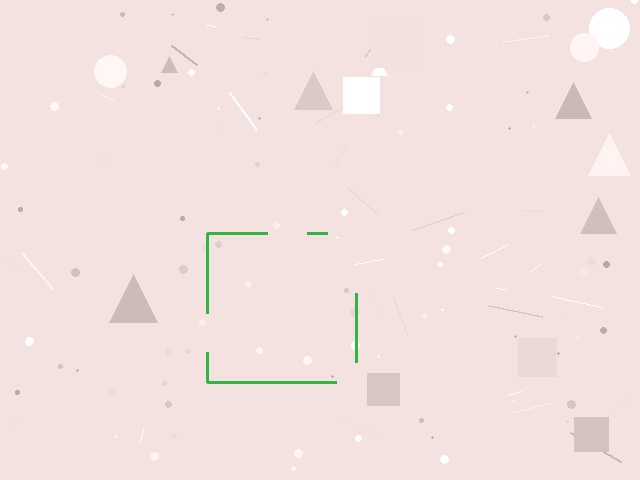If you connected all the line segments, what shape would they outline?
They would outline a square.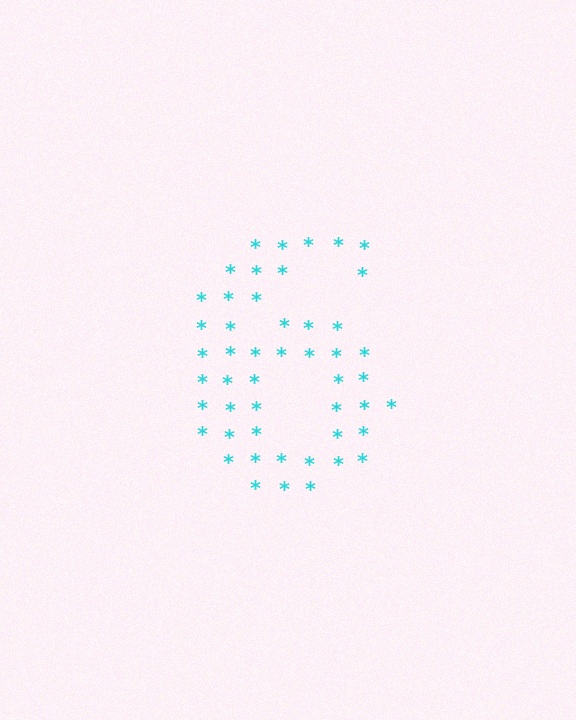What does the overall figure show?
The overall figure shows the digit 6.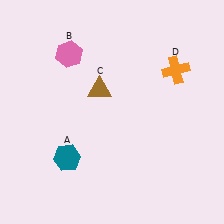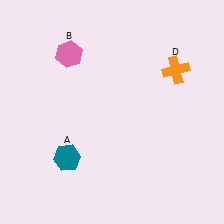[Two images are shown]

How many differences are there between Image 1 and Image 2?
There is 1 difference between the two images.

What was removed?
The brown triangle (C) was removed in Image 2.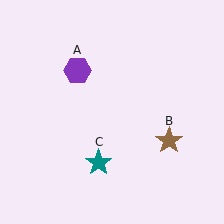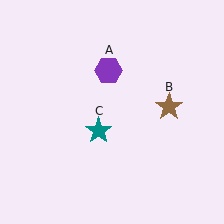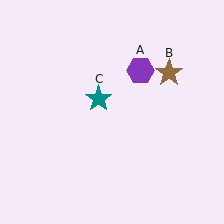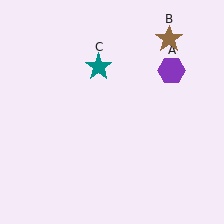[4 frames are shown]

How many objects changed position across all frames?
3 objects changed position: purple hexagon (object A), brown star (object B), teal star (object C).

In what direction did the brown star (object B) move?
The brown star (object B) moved up.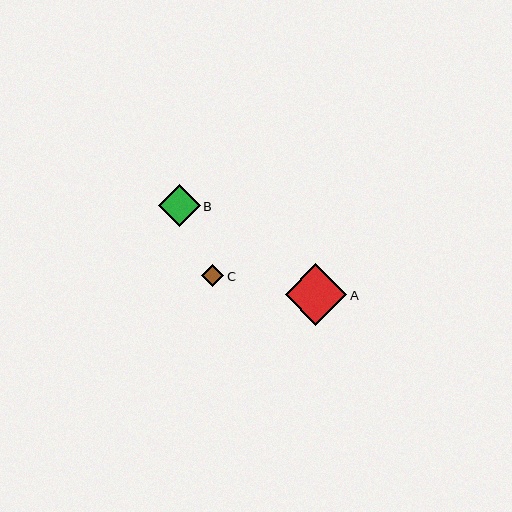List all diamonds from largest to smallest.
From largest to smallest: A, B, C.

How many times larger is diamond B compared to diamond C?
Diamond B is approximately 1.9 times the size of diamond C.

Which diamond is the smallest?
Diamond C is the smallest with a size of approximately 22 pixels.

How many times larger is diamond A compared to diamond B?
Diamond A is approximately 1.5 times the size of diamond B.